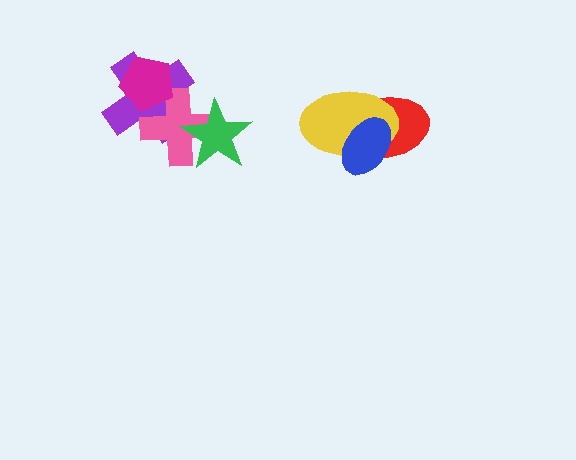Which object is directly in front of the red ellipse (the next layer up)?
The yellow ellipse is directly in front of the red ellipse.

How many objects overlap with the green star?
1 object overlaps with the green star.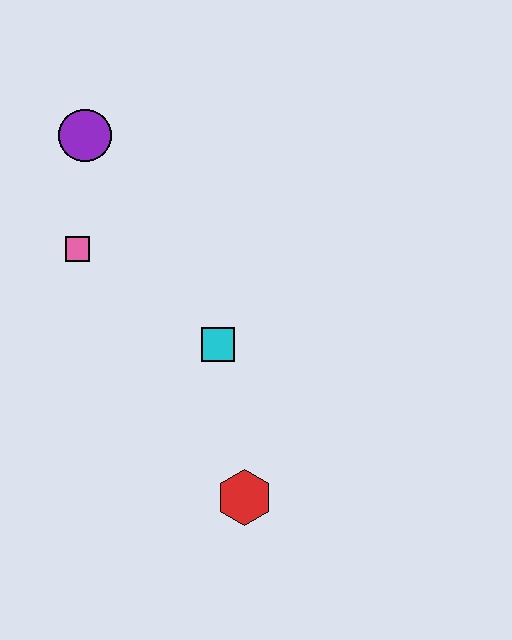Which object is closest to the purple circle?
The pink square is closest to the purple circle.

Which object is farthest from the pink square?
The red hexagon is farthest from the pink square.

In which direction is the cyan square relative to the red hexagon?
The cyan square is above the red hexagon.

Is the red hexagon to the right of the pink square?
Yes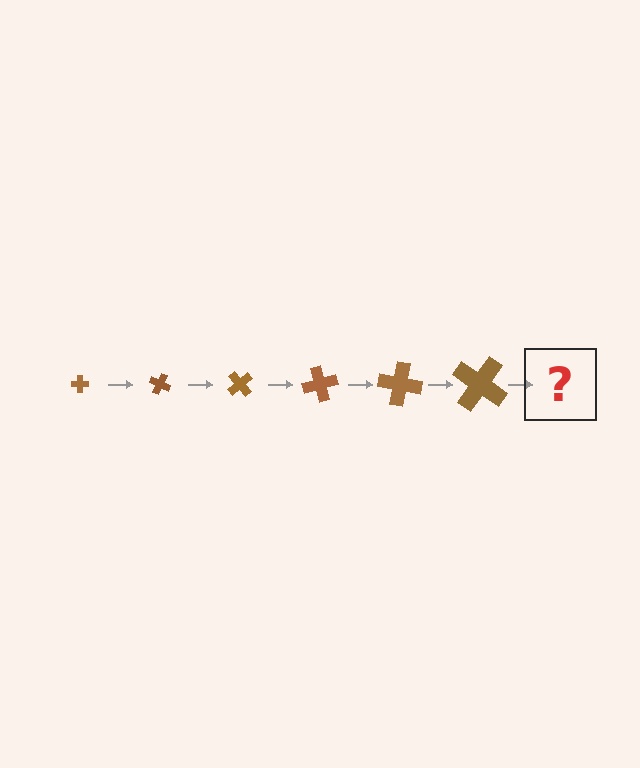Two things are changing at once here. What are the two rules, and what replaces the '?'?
The two rules are that the cross grows larger each step and it rotates 25 degrees each step. The '?' should be a cross, larger than the previous one and rotated 150 degrees from the start.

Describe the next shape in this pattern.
It should be a cross, larger than the previous one and rotated 150 degrees from the start.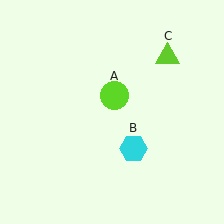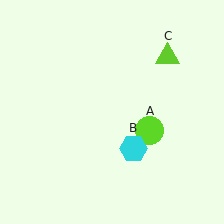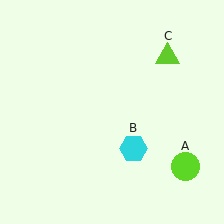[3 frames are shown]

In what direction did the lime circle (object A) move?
The lime circle (object A) moved down and to the right.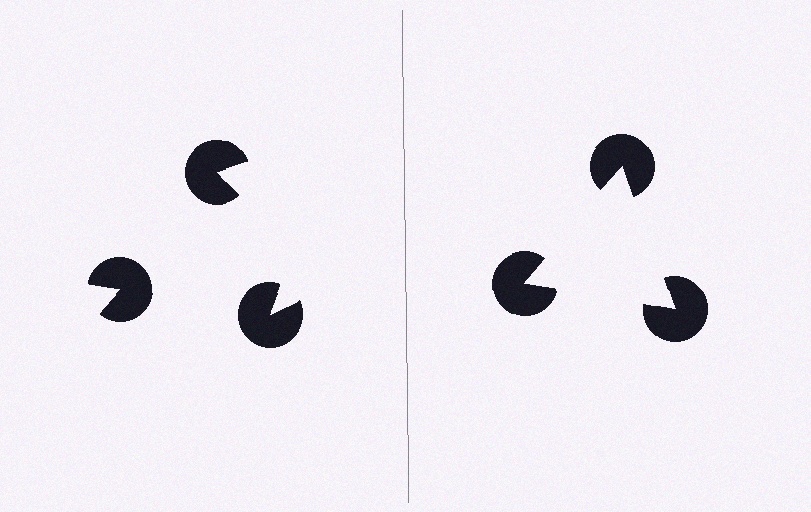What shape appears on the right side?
An illusory triangle.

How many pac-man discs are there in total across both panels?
6 — 3 on each side.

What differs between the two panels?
The pac-man discs are positioned identically on both sides; only the wedge orientations differ. On the right they align to a triangle; on the left they are misaligned.